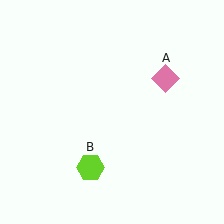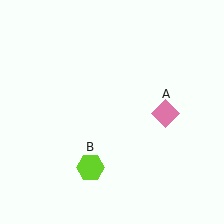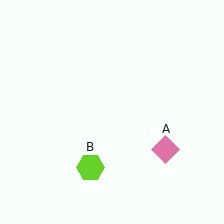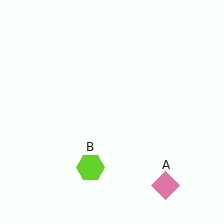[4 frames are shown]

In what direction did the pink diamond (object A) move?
The pink diamond (object A) moved down.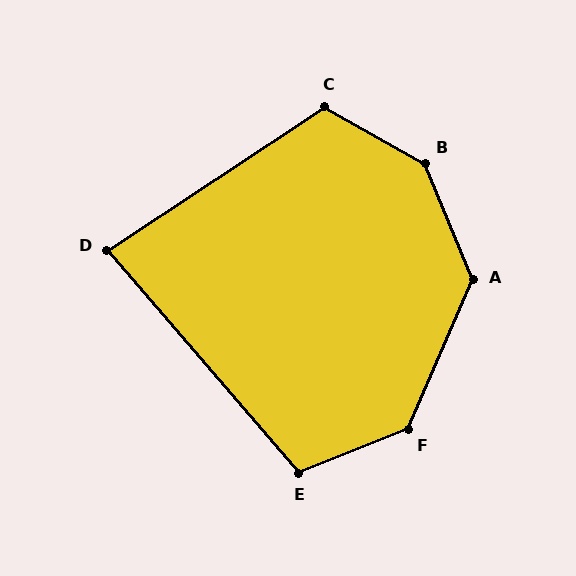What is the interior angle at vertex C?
Approximately 117 degrees (obtuse).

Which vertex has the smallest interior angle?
D, at approximately 83 degrees.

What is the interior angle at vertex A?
Approximately 134 degrees (obtuse).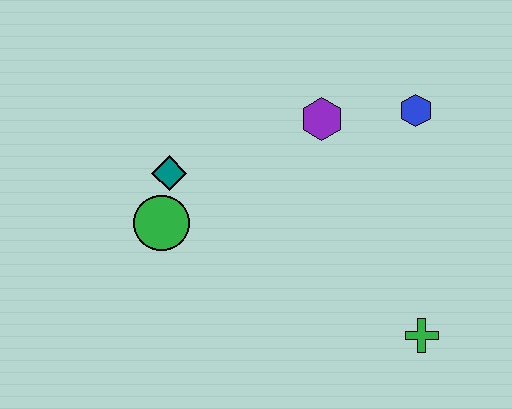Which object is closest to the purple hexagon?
The blue hexagon is closest to the purple hexagon.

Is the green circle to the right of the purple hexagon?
No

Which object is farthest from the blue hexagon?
The green circle is farthest from the blue hexagon.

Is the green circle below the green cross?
No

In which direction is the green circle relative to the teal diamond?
The green circle is below the teal diamond.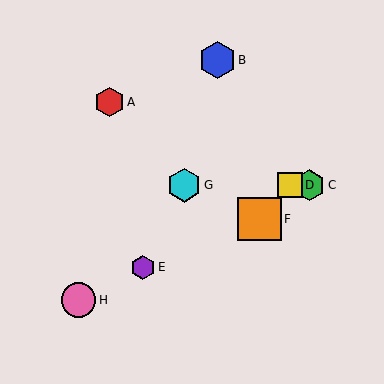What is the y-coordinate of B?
Object B is at y≈60.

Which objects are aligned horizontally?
Objects C, D, G are aligned horizontally.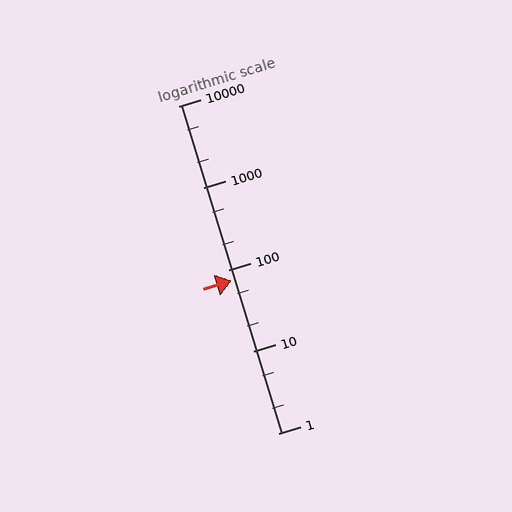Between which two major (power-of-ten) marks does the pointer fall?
The pointer is between 10 and 100.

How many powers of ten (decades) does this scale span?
The scale spans 4 decades, from 1 to 10000.